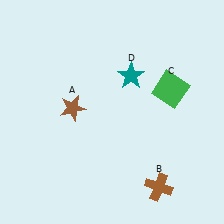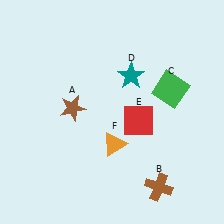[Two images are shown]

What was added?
A red square (E), an orange triangle (F) were added in Image 2.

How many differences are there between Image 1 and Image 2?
There are 2 differences between the two images.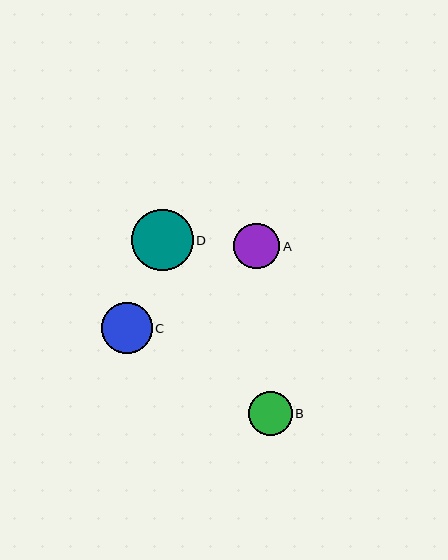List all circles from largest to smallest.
From largest to smallest: D, C, A, B.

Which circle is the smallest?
Circle B is the smallest with a size of approximately 44 pixels.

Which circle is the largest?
Circle D is the largest with a size of approximately 62 pixels.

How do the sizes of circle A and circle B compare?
Circle A and circle B are approximately the same size.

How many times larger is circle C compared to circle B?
Circle C is approximately 1.2 times the size of circle B.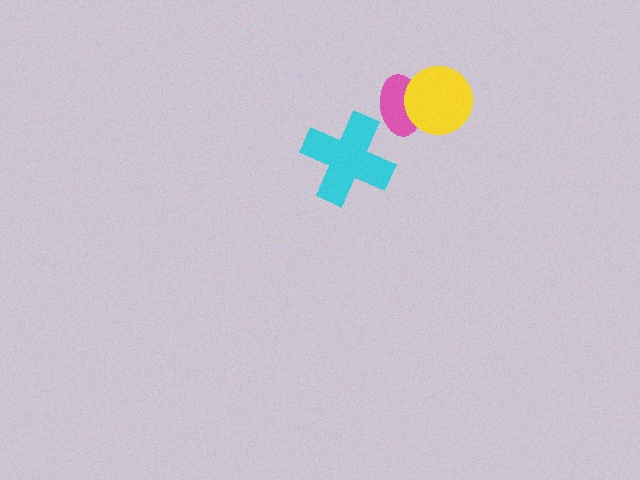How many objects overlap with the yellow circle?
1 object overlaps with the yellow circle.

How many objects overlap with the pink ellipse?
1 object overlaps with the pink ellipse.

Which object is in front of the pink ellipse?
The yellow circle is in front of the pink ellipse.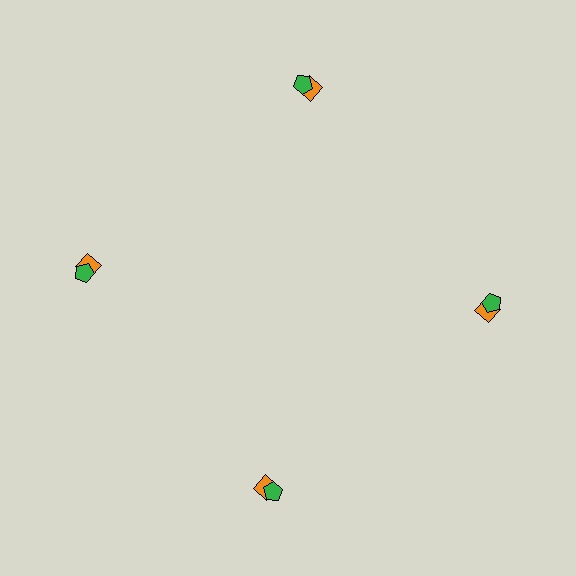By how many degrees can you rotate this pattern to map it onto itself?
The pattern maps onto itself every 90 degrees of rotation.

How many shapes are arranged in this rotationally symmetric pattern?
There are 8 shapes, arranged in 4 groups of 2.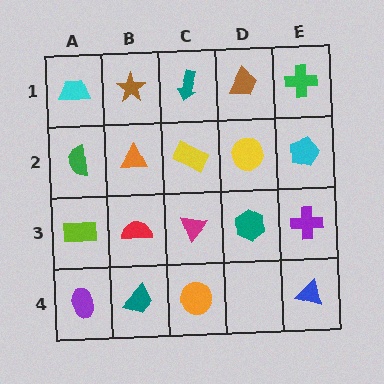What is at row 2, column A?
A green semicircle.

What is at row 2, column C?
A yellow rectangle.